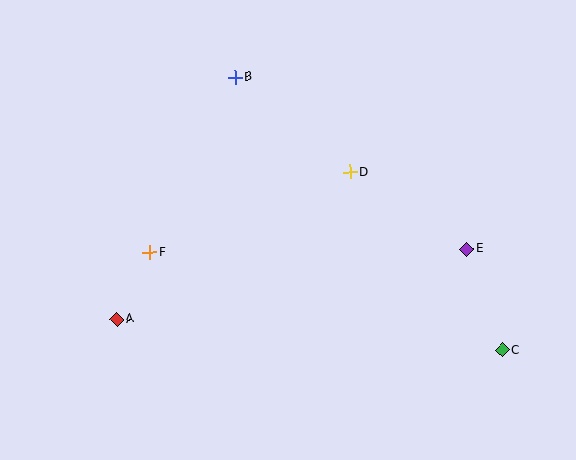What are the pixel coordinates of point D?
Point D is at (350, 172).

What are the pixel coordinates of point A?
Point A is at (117, 319).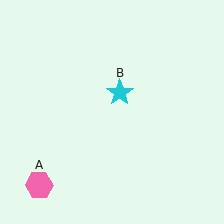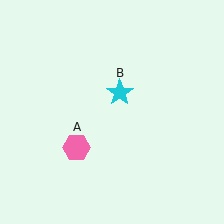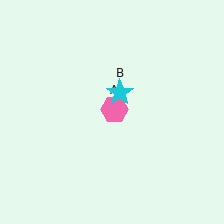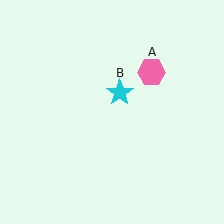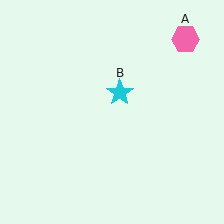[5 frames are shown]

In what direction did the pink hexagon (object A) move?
The pink hexagon (object A) moved up and to the right.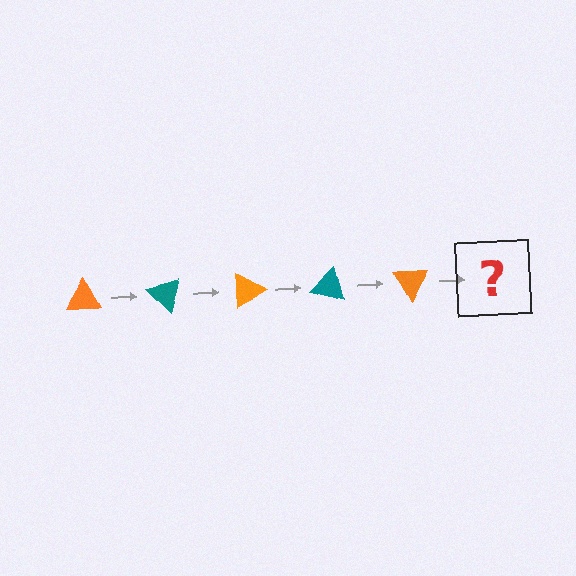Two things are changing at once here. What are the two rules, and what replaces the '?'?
The two rules are that it rotates 45 degrees each step and the color cycles through orange and teal. The '?' should be a teal triangle, rotated 225 degrees from the start.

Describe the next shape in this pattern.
It should be a teal triangle, rotated 225 degrees from the start.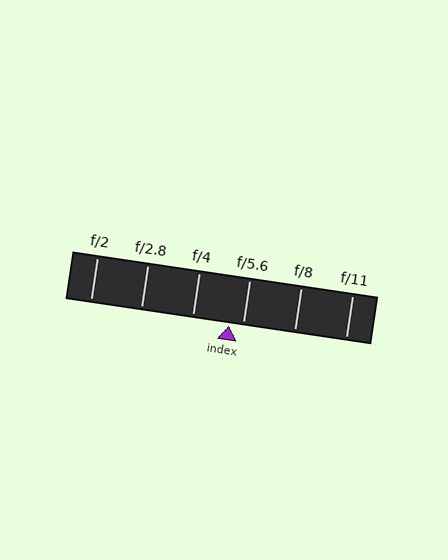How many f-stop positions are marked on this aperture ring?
There are 6 f-stop positions marked.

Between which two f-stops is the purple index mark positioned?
The index mark is between f/4 and f/5.6.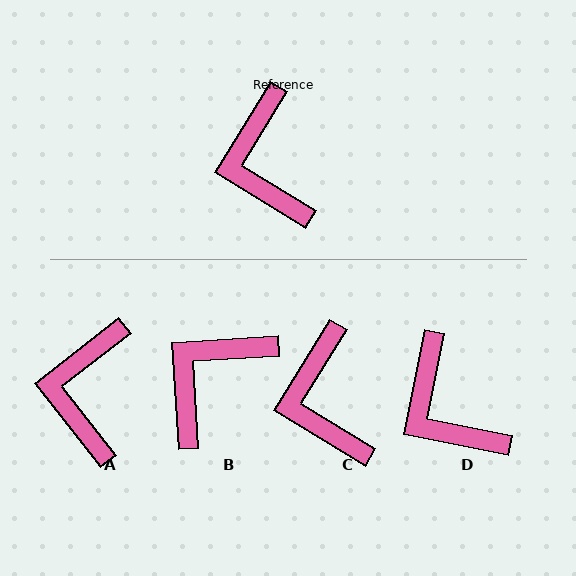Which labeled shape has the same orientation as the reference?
C.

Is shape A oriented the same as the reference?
No, it is off by about 21 degrees.